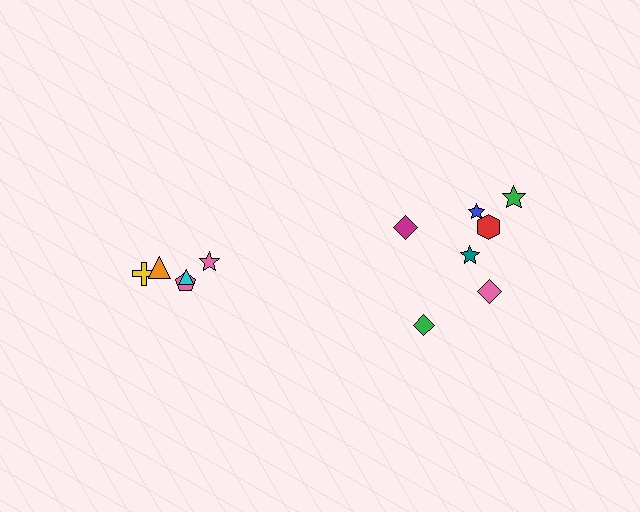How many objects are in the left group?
There are 5 objects.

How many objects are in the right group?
There are 7 objects.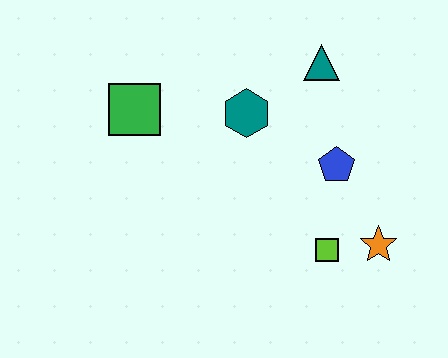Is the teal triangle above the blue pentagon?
Yes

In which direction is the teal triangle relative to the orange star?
The teal triangle is above the orange star.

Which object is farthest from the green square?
The orange star is farthest from the green square.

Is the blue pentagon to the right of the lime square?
Yes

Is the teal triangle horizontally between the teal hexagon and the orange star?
Yes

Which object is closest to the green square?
The teal hexagon is closest to the green square.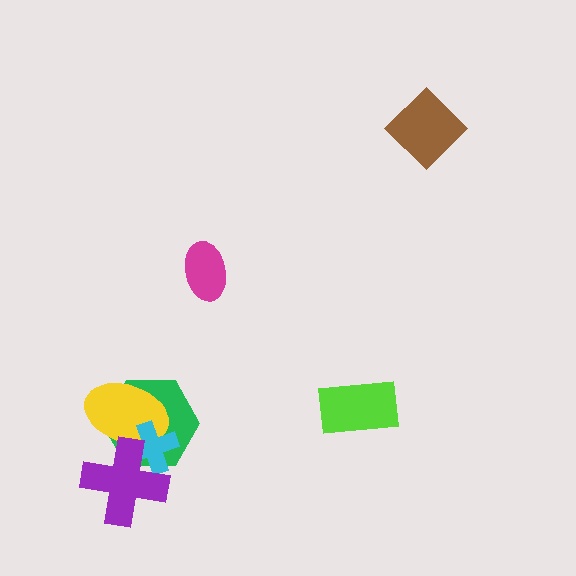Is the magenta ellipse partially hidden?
No, no other shape covers it.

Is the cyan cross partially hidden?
Yes, it is partially covered by another shape.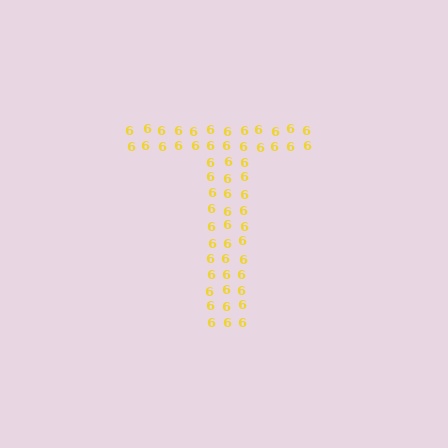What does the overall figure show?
The overall figure shows the letter T.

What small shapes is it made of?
It is made of small digit 6's.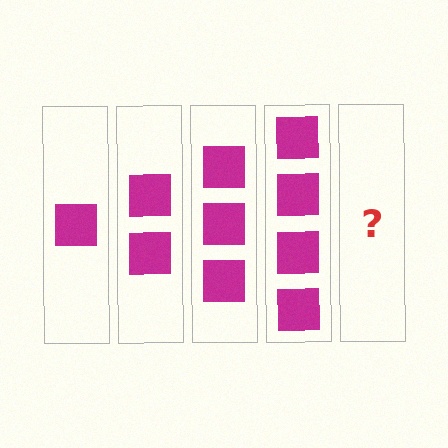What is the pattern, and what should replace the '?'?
The pattern is that each step adds one more square. The '?' should be 5 squares.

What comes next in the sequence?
The next element should be 5 squares.